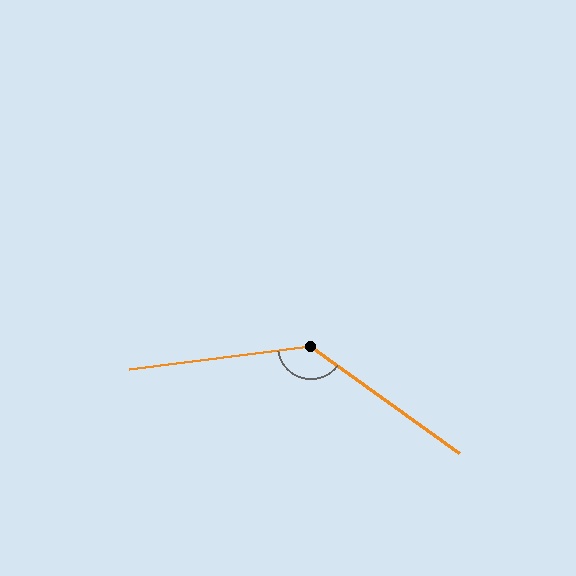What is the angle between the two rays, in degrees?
Approximately 137 degrees.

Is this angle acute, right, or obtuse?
It is obtuse.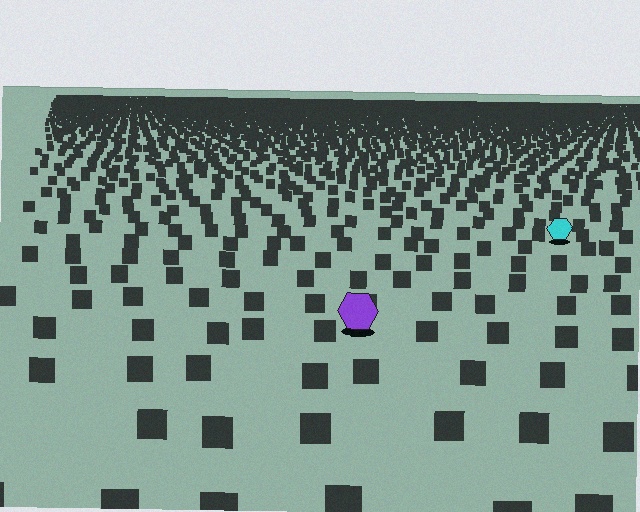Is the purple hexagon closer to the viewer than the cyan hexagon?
Yes. The purple hexagon is closer — you can tell from the texture gradient: the ground texture is coarser near it.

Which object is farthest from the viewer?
The cyan hexagon is farthest from the viewer. It appears smaller and the ground texture around it is denser.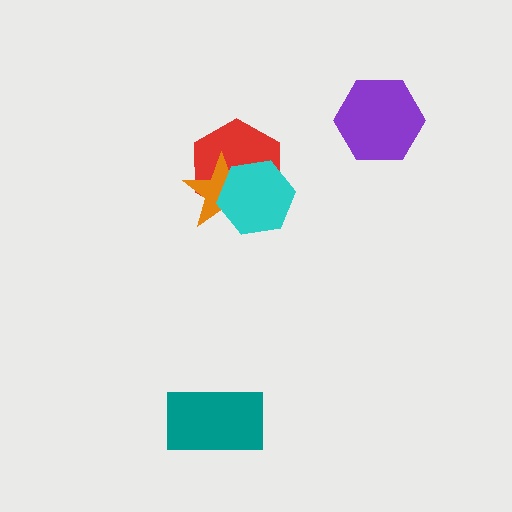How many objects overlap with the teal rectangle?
0 objects overlap with the teal rectangle.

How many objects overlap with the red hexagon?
2 objects overlap with the red hexagon.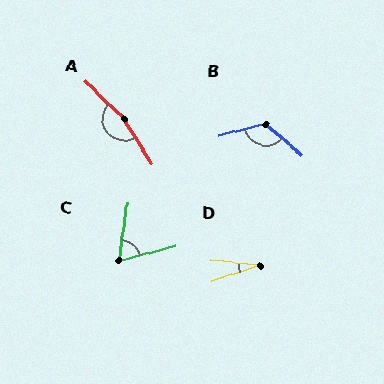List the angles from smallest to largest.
D (24°), C (67°), B (124°), A (166°).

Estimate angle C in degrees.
Approximately 67 degrees.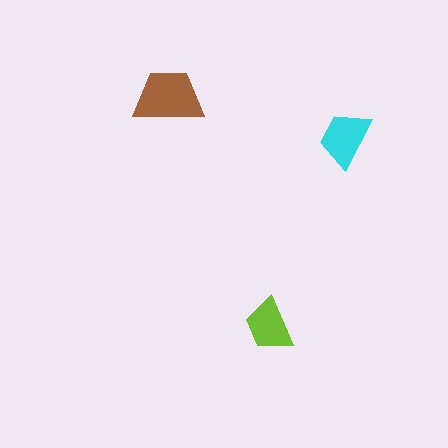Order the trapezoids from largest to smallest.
the brown one, the cyan one, the lime one.